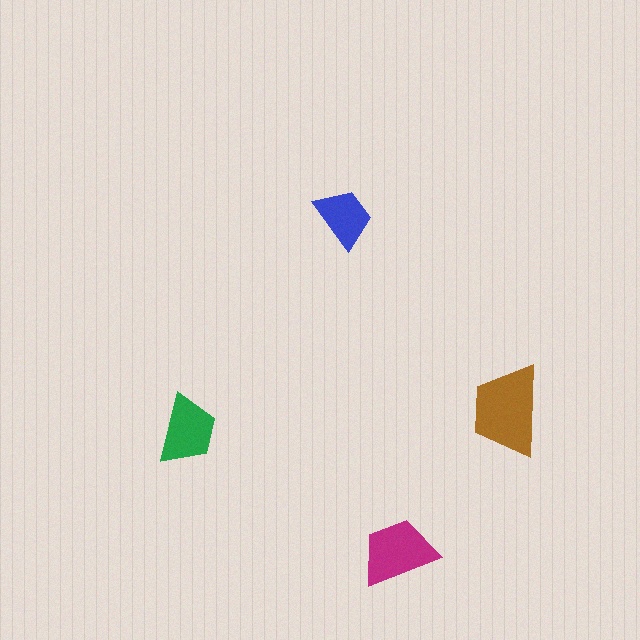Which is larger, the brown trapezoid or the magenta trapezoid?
The brown one.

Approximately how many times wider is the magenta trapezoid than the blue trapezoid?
About 1.5 times wider.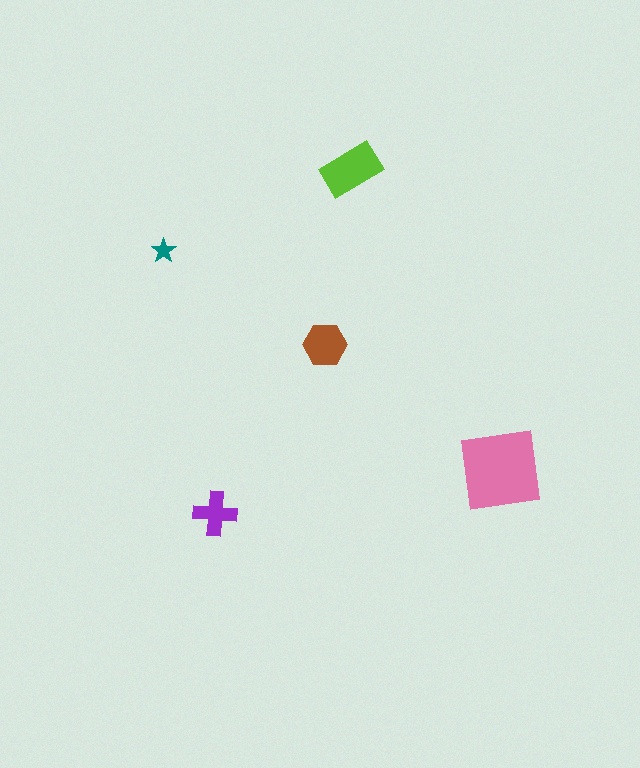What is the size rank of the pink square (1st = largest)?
1st.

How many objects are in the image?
There are 5 objects in the image.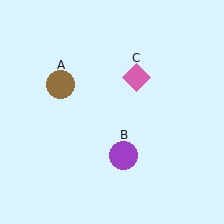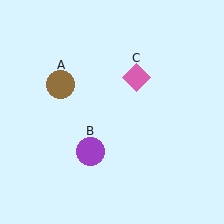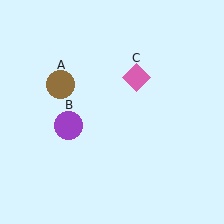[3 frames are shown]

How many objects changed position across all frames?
1 object changed position: purple circle (object B).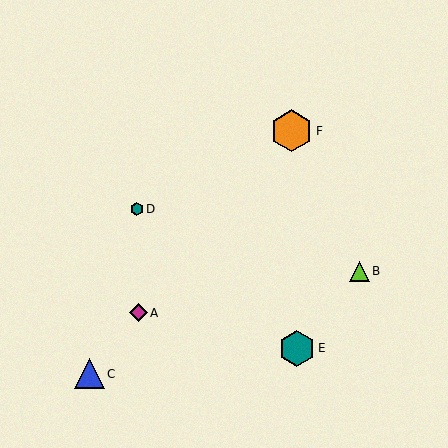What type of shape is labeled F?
Shape F is an orange hexagon.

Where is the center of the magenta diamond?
The center of the magenta diamond is at (138, 313).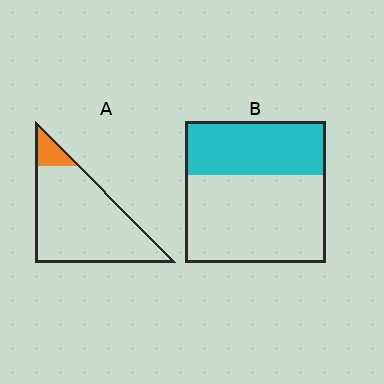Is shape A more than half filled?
No.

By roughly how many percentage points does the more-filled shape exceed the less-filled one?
By roughly 30 percentage points (B over A).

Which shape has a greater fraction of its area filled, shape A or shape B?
Shape B.